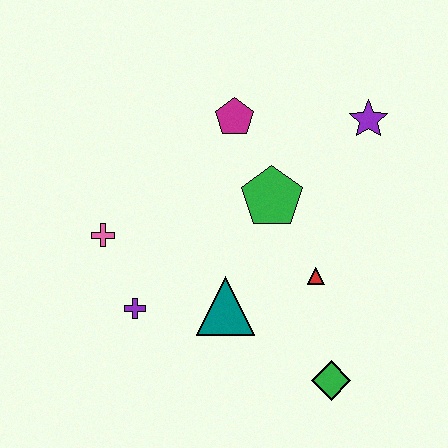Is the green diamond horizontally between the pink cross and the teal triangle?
No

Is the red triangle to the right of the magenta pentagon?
Yes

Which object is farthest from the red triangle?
The pink cross is farthest from the red triangle.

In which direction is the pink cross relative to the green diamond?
The pink cross is to the left of the green diamond.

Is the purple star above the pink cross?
Yes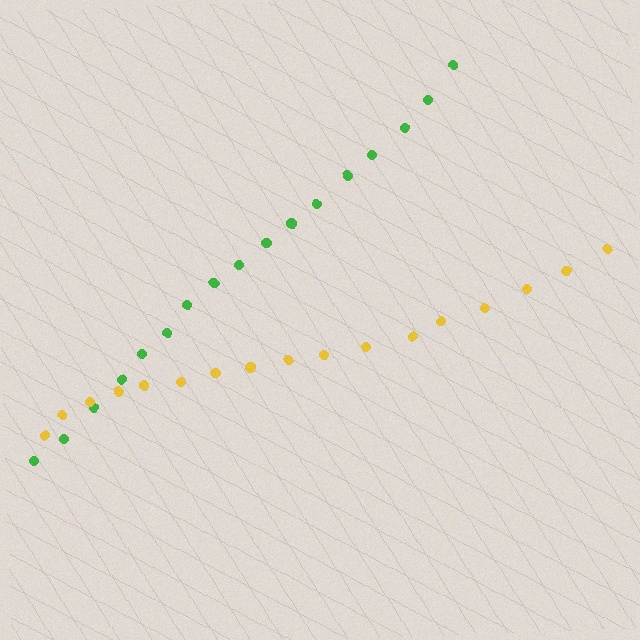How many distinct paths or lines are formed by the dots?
There are 2 distinct paths.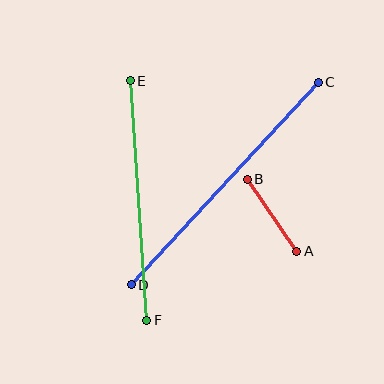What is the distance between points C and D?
The distance is approximately 276 pixels.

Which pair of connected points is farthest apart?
Points C and D are farthest apart.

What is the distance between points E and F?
The distance is approximately 240 pixels.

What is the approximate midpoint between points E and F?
The midpoint is at approximately (138, 201) pixels.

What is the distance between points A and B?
The distance is approximately 87 pixels.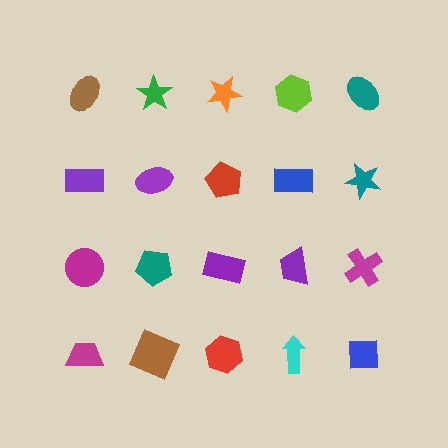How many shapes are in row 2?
5 shapes.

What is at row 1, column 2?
A green star.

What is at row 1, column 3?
An orange star.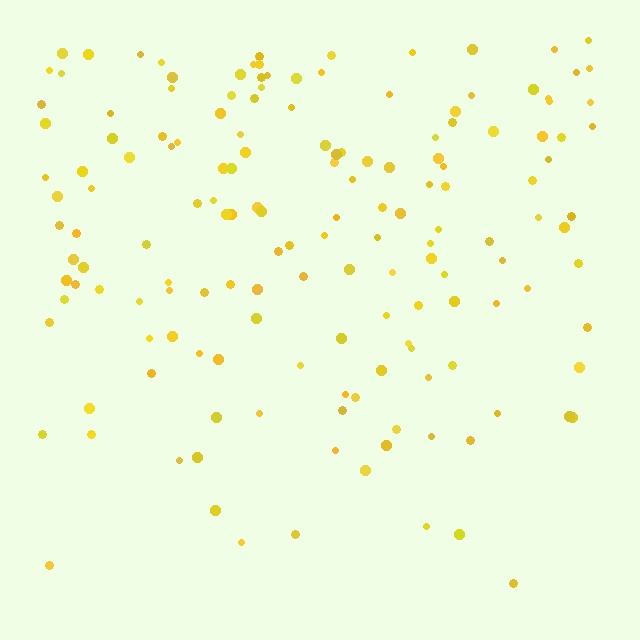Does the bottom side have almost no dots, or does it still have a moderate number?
Still a moderate number, just noticeably fewer than the top.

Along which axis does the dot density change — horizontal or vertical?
Vertical.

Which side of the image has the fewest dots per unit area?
The bottom.